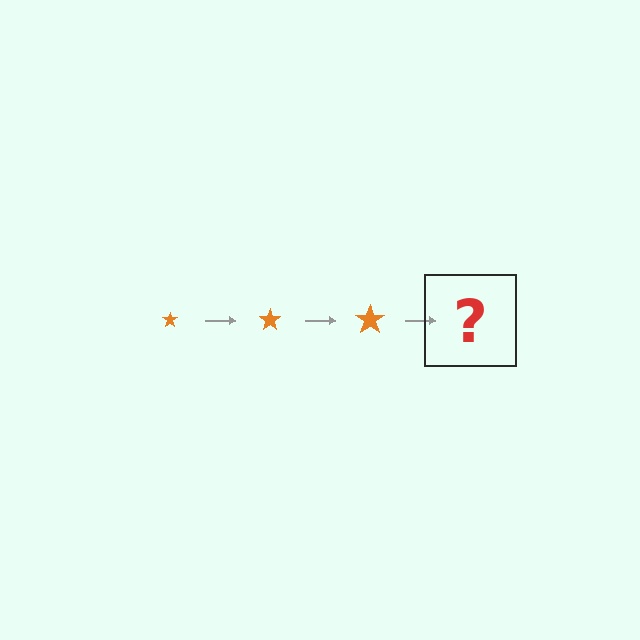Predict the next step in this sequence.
The next step is an orange star, larger than the previous one.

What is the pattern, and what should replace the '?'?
The pattern is that the star gets progressively larger each step. The '?' should be an orange star, larger than the previous one.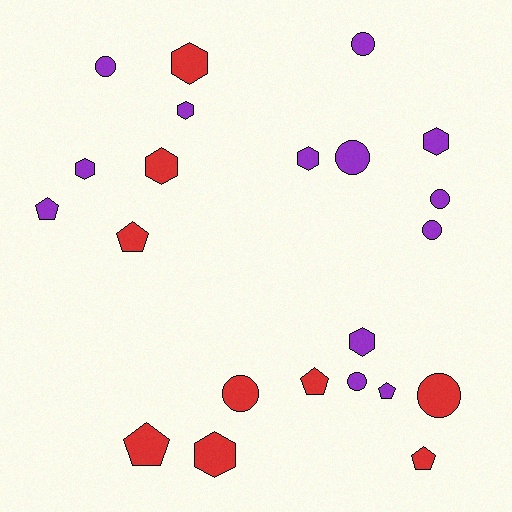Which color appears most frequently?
Purple, with 13 objects.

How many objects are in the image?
There are 22 objects.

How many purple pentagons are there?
There are 2 purple pentagons.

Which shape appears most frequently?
Hexagon, with 8 objects.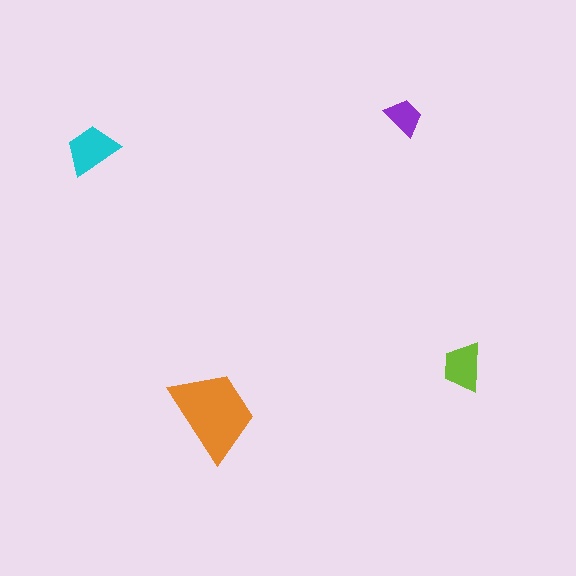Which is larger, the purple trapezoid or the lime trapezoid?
The lime one.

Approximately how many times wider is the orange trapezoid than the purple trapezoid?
About 2.5 times wider.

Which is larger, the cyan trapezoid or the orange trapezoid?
The orange one.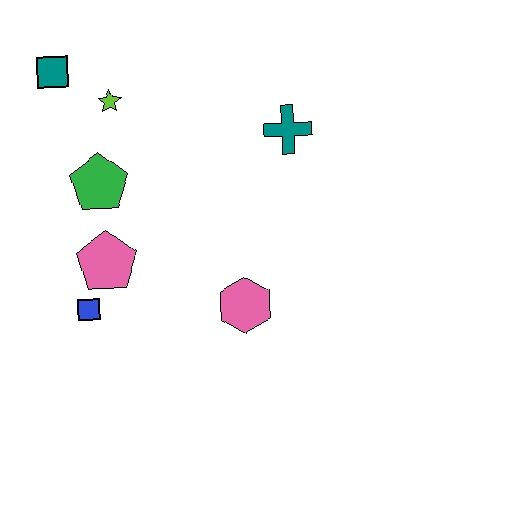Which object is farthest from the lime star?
The pink hexagon is farthest from the lime star.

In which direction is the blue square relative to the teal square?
The blue square is below the teal square.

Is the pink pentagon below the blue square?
No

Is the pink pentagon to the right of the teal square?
Yes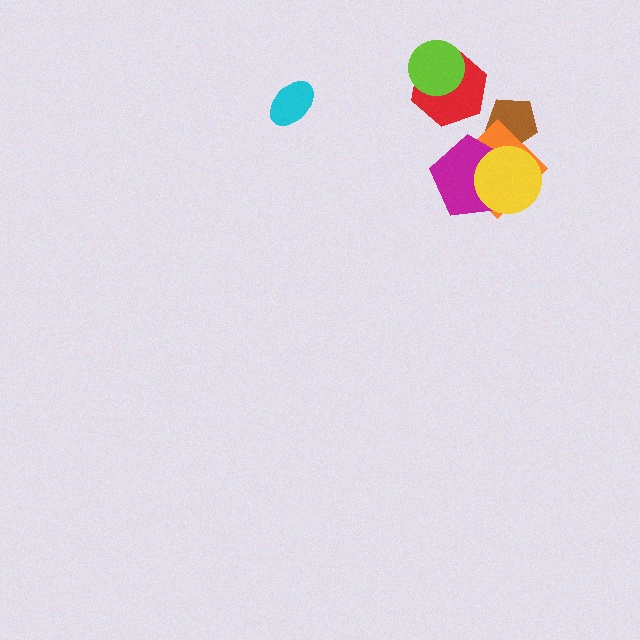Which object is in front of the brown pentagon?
The orange diamond is in front of the brown pentagon.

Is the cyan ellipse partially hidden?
No, no other shape covers it.